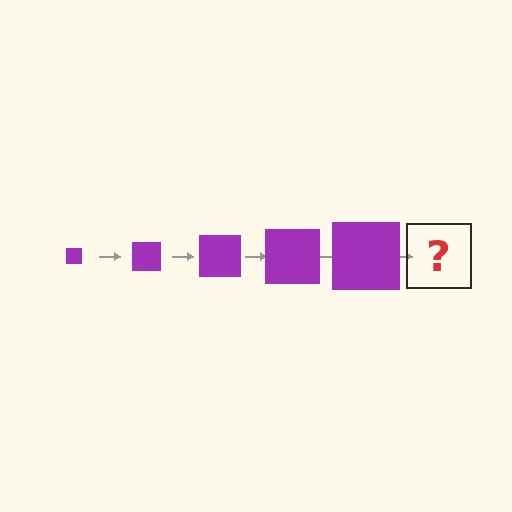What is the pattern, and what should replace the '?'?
The pattern is that the square gets progressively larger each step. The '?' should be a purple square, larger than the previous one.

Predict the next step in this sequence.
The next step is a purple square, larger than the previous one.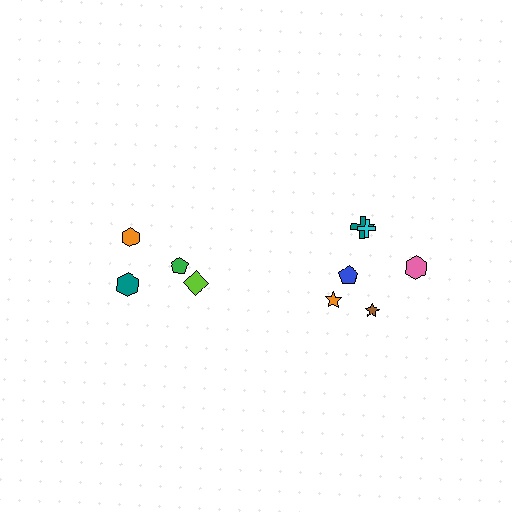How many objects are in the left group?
There are 4 objects.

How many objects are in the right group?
There are 6 objects.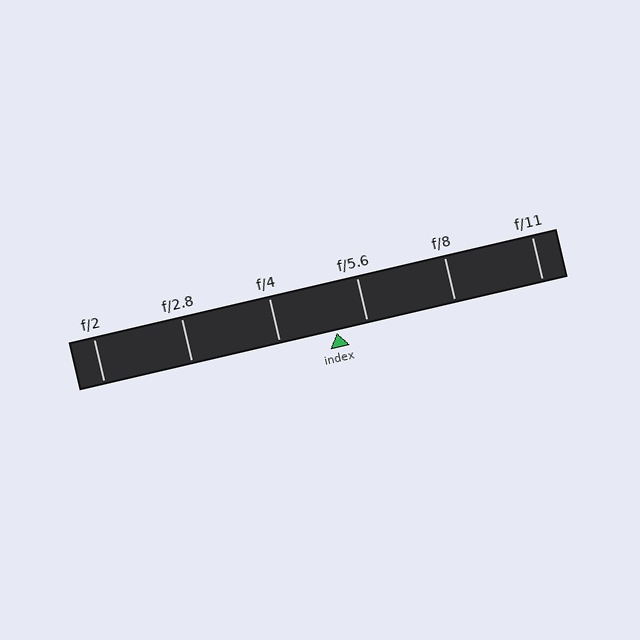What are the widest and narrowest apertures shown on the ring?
The widest aperture shown is f/2 and the narrowest is f/11.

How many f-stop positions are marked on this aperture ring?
There are 6 f-stop positions marked.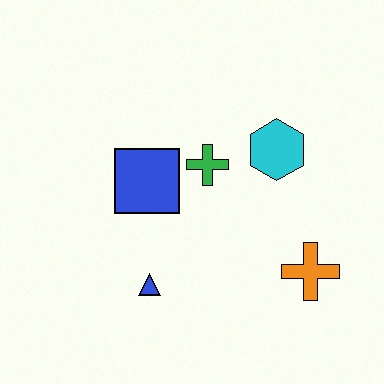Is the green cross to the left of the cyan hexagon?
Yes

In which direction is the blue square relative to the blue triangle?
The blue square is above the blue triangle.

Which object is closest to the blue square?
The green cross is closest to the blue square.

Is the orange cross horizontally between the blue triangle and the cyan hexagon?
No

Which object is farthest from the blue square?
The orange cross is farthest from the blue square.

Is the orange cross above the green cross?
No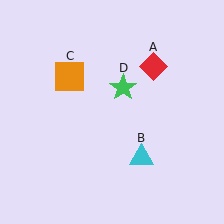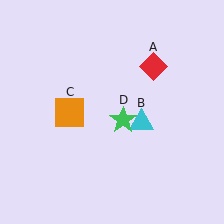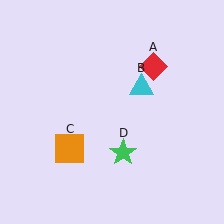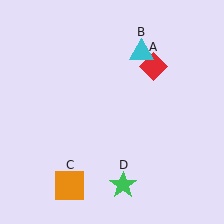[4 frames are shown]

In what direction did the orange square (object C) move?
The orange square (object C) moved down.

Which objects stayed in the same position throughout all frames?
Red diamond (object A) remained stationary.